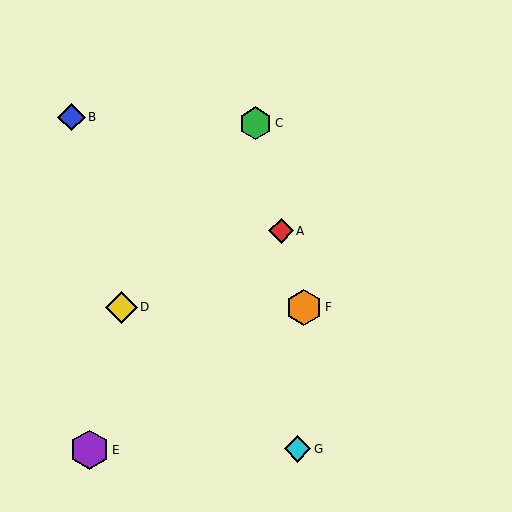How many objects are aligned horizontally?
2 objects (D, F) are aligned horizontally.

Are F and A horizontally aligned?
No, F is at y≈307 and A is at y≈231.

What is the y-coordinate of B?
Object B is at y≈117.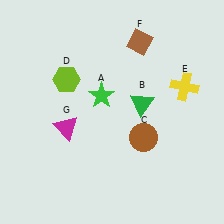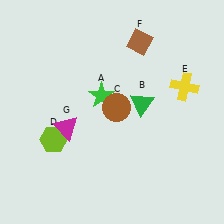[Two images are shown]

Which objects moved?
The objects that moved are: the brown circle (C), the lime hexagon (D).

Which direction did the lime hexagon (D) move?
The lime hexagon (D) moved down.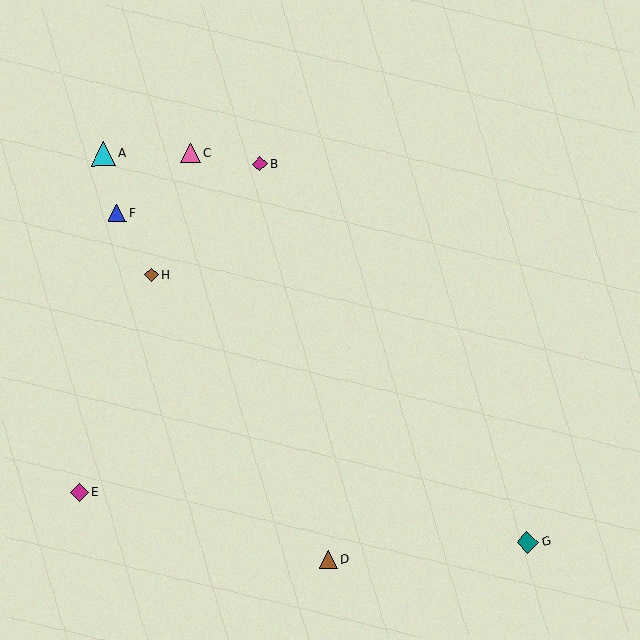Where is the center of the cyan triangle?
The center of the cyan triangle is at (103, 154).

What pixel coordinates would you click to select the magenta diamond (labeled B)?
Click at (260, 164) to select the magenta diamond B.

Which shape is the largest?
The cyan triangle (labeled A) is the largest.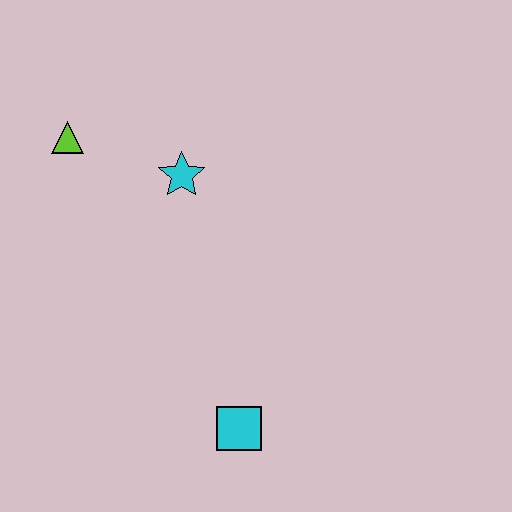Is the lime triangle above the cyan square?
Yes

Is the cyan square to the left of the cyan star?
No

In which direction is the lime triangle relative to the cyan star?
The lime triangle is to the left of the cyan star.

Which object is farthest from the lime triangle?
The cyan square is farthest from the lime triangle.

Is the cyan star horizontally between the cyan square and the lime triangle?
Yes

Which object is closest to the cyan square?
The cyan star is closest to the cyan square.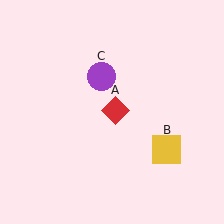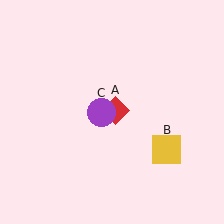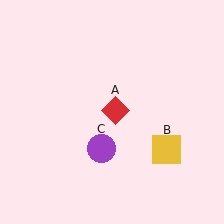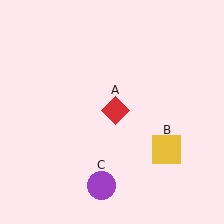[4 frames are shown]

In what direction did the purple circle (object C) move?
The purple circle (object C) moved down.